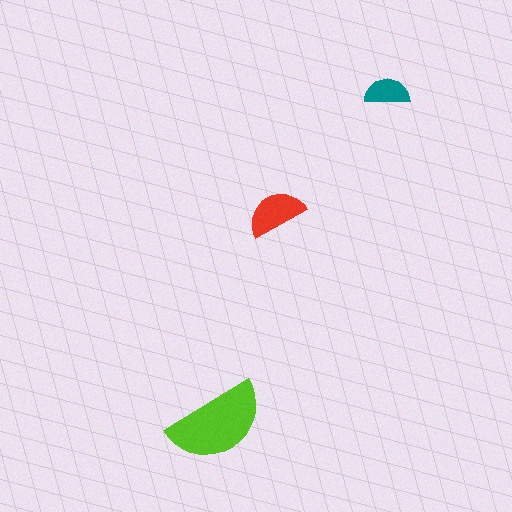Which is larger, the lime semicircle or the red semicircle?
The lime one.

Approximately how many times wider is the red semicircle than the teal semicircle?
About 1.5 times wider.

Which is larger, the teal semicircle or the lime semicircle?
The lime one.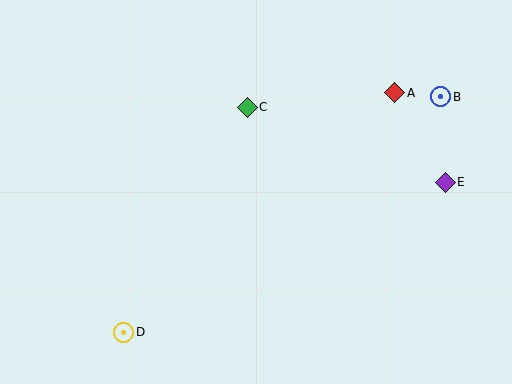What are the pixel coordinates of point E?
Point E is at (445, 182).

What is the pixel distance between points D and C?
The distance between D and C is 257 pixels.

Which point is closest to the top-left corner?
Point C is closest to the top-left corner.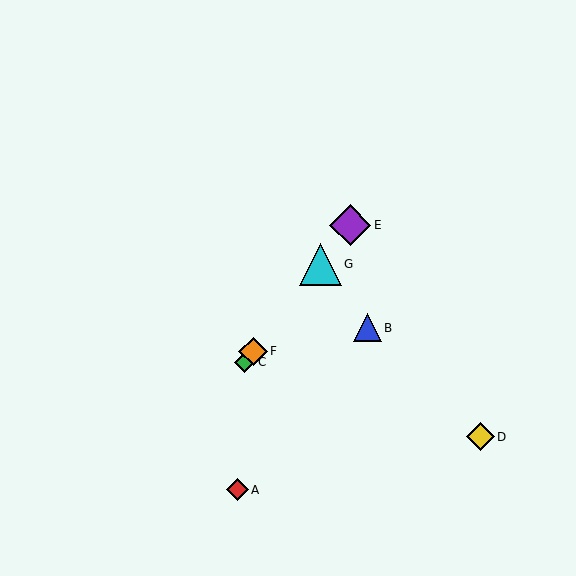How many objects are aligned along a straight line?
4 objects (C, E, F, G) are aligned along a straight line.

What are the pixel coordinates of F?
Object F is at (253, 351).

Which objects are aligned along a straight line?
Objects C, E, F, G are aligned along a straight line.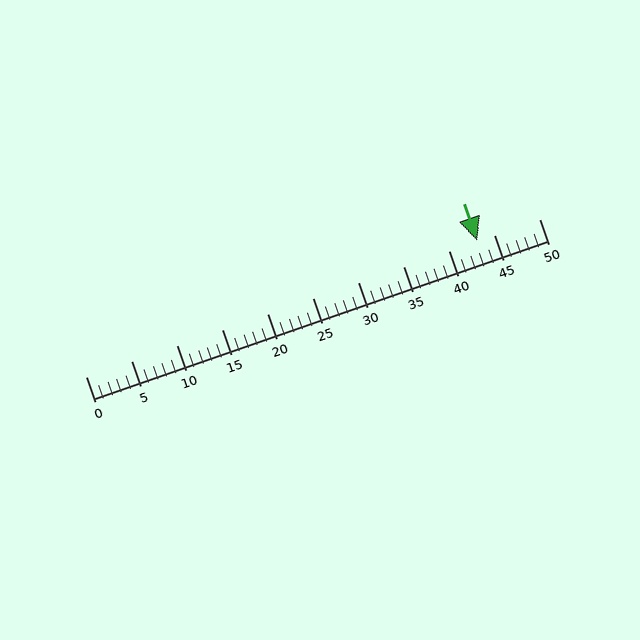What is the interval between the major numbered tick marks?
The major tick marks are spaced 5 units apart.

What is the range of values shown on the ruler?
The ruler shows values from 0 to 50.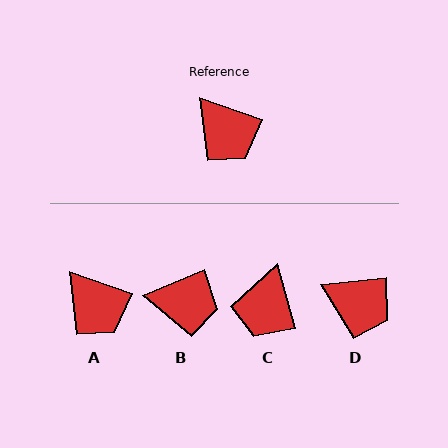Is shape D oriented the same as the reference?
No, it is off by about 25 degrees.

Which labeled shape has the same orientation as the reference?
A.